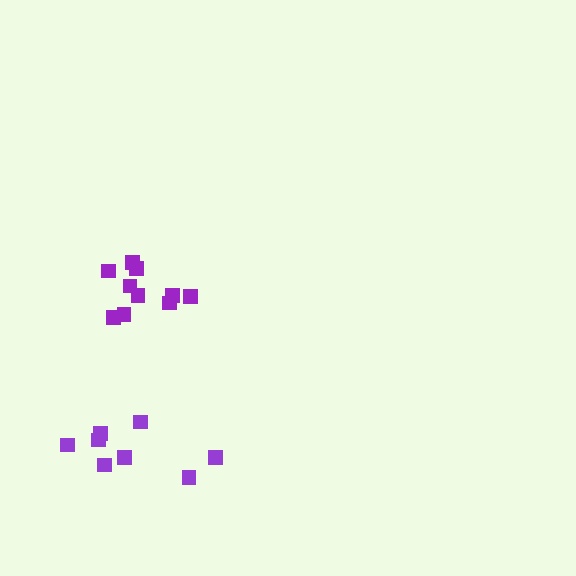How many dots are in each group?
Group 1: 10 dots, Group 2: 8 dots (18 total).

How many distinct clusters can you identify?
There are 2 distinct clusters.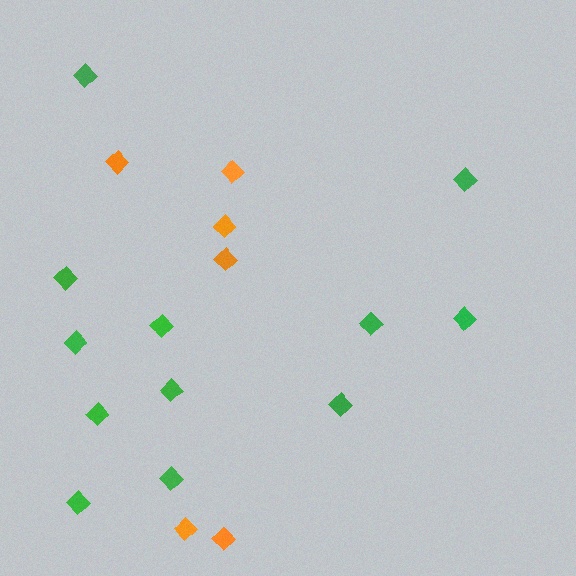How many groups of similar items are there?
There are 2 groups: one group of green diamonds (12) and one group of orange diamonds (6).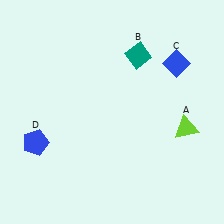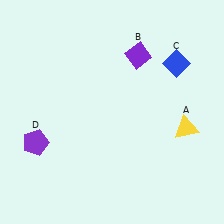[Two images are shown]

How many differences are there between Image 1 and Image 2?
There are 3 differences between the two images.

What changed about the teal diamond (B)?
In Image 1, B is teal. In Image 2, it changed to purple.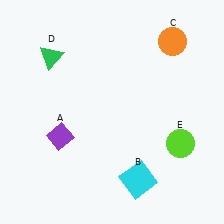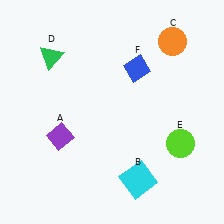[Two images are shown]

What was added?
A blue diamond (F) was added in Image 2.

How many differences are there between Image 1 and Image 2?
There is 1 difference between the two images.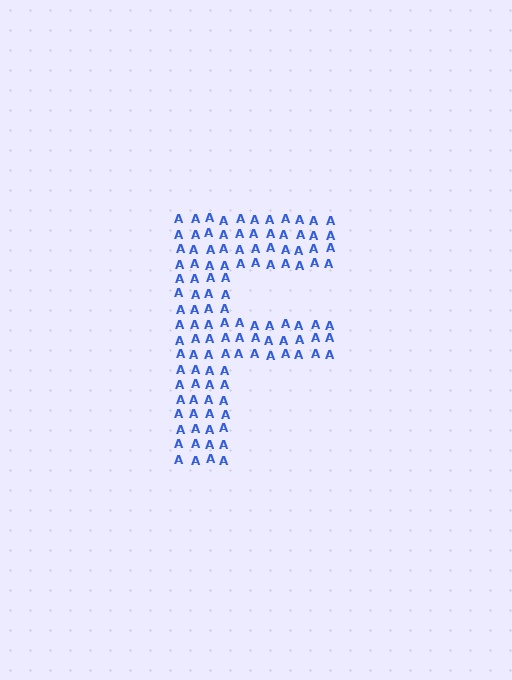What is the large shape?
The large shape is the letter F.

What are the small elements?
The small elements are letter A's.